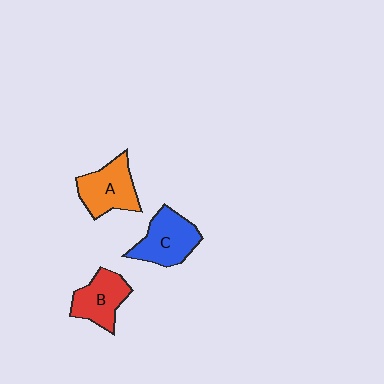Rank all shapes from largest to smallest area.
From largest to smallest: C (blue), A (orange), B (red).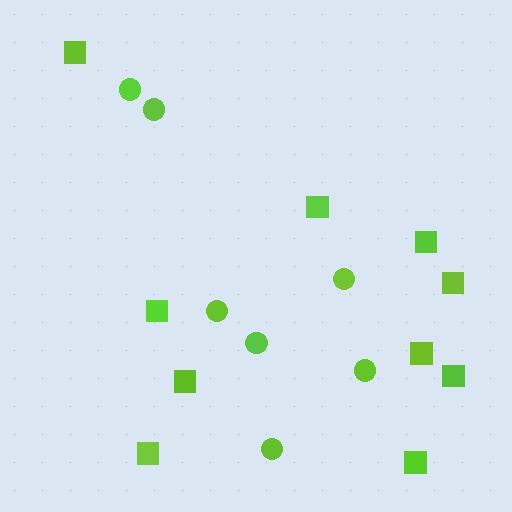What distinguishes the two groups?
There are 2 groups: one group of squares (10) and one group of circles (7).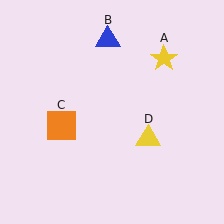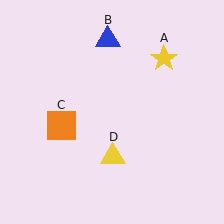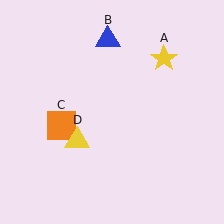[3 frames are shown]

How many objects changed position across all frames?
1 object changed position: yellow triangle (object D).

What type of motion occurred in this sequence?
The yellow triangle (object D) rotated clockwise around the center of the scene.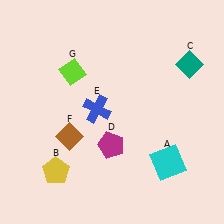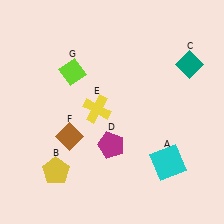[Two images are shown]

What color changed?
The cross (E) changed from blue in Image 1 to yellow in Image 2.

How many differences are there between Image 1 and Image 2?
There is 1 difference between the two images.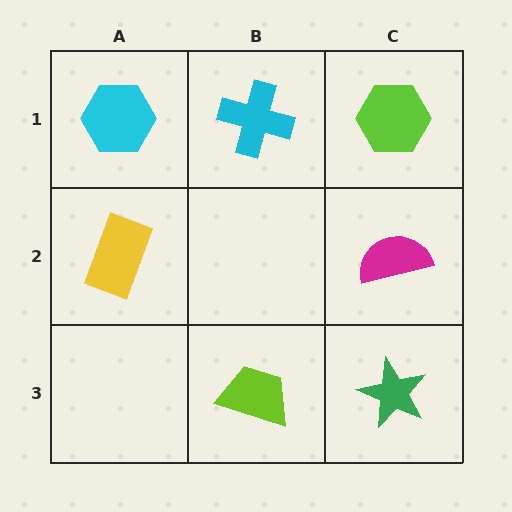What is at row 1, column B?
A cyan cross.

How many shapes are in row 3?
2 shapes.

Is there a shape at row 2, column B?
No, that cell is empty.